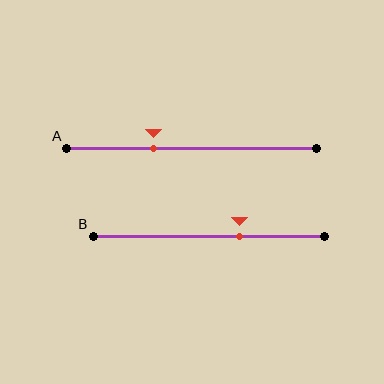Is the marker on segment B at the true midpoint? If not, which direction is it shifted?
No, the marker on segment B is shifted to the right by about 13% of the segment length.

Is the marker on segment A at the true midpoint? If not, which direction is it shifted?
No, the marker on segment A is shifted to the left by about 15% of the segment length.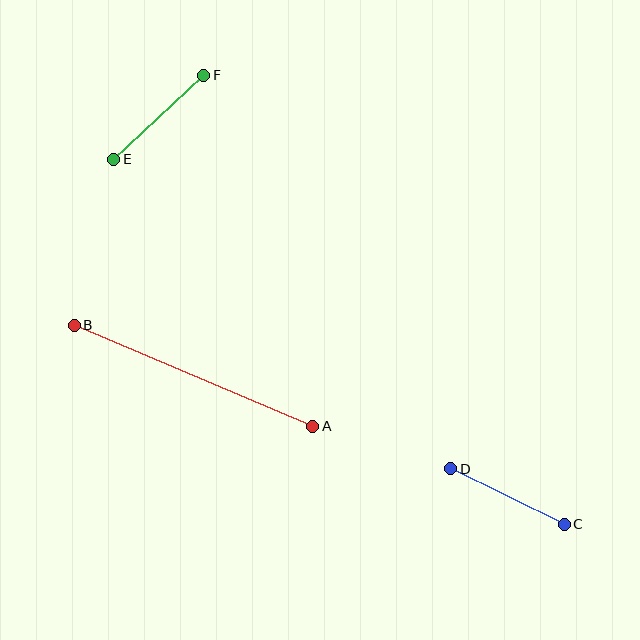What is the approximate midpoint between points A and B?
The midpoint is at approximately (193, 376) pixels.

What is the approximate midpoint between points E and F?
The midpoint is at approximately (159, 117) pixels.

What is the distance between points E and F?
The distance is approximately 123 pixels.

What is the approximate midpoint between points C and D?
The midpoint is at approximately (508, 496) pixels.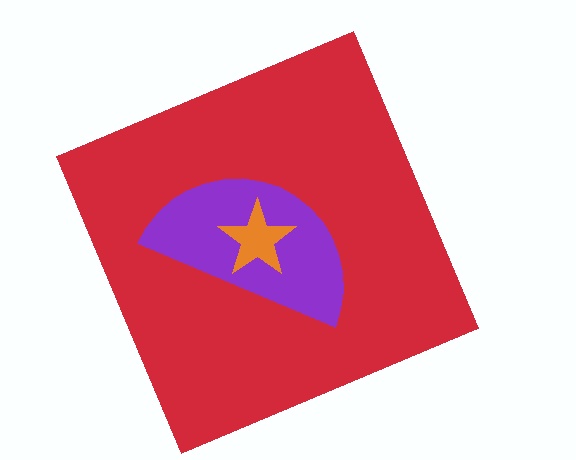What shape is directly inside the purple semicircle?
The orange star.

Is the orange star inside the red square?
Yes.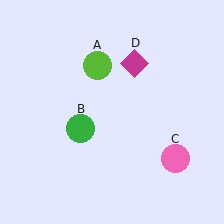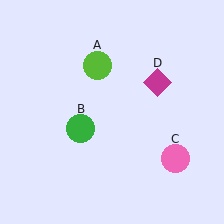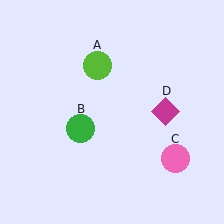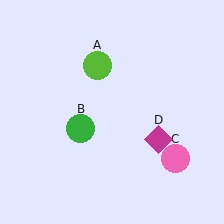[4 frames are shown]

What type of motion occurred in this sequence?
The magenta diamond (object D) rotated clockwise around the center of the scene.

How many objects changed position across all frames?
1 object changed position: magenta diamond (object D).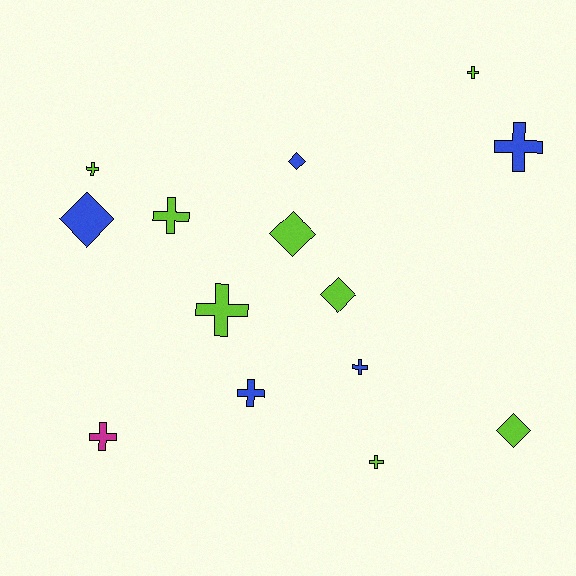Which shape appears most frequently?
Cross, with 9 objects.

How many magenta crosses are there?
There is 1 magenta cross.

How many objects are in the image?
There are 14 objects.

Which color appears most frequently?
Lime, with 8 objects.